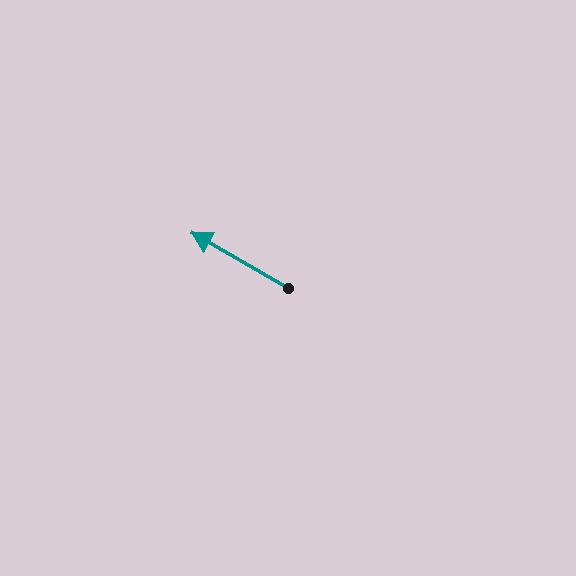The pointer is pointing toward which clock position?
Roughly 10 o'clock.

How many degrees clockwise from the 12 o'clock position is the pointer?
Approximately 300 degrees.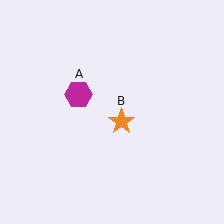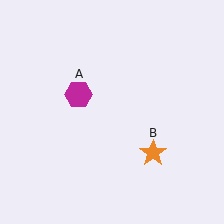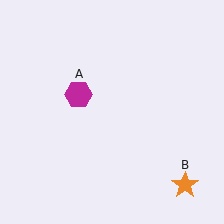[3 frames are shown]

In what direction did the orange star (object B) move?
The orange star (object B) moved down and to the right.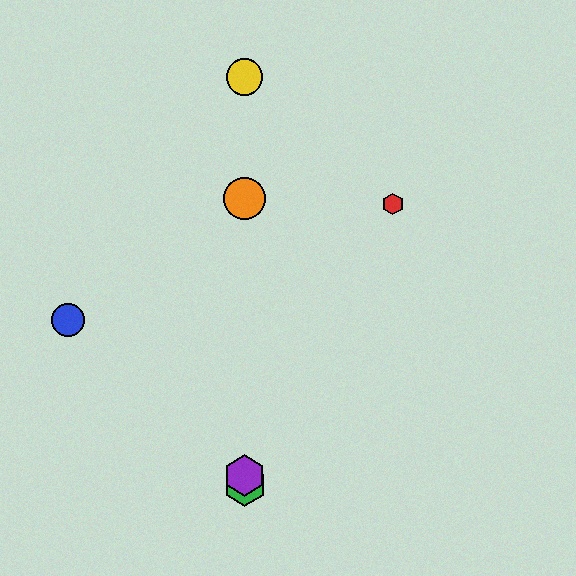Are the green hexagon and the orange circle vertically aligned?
Yes, both are at x≈245.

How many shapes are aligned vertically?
4 shapes (the green hexagon, the yellow circle, the purple hexagon, the orange circle) are aligned vertically.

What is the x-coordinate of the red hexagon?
The red hexagon is at x≈393.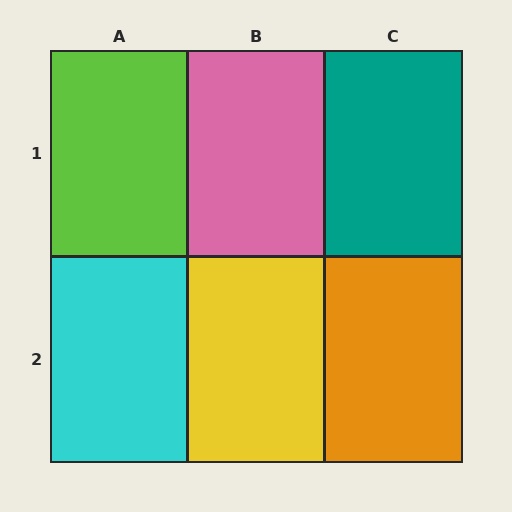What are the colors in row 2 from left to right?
Cyan, yellow, orange.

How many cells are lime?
1 cell is lime.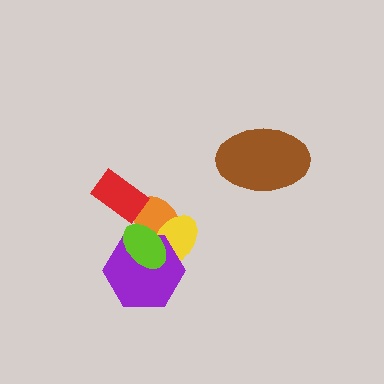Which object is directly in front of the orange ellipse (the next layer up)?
The yellow ellipse is directly in front of the orange ellipse.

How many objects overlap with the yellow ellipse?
3 objects overlap with the yellow ellipse.